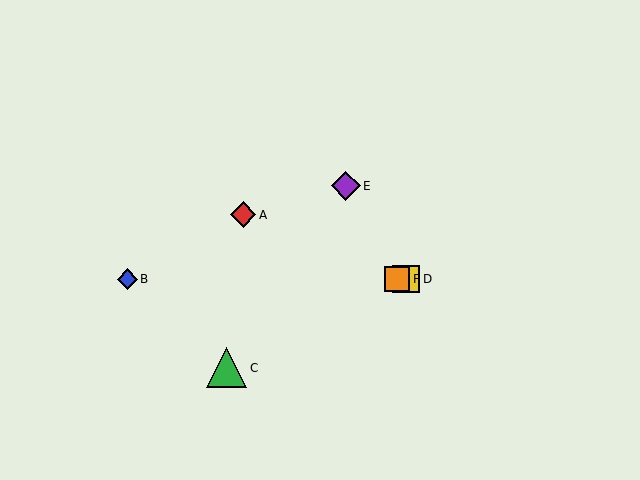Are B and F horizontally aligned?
Yes, both are at y≈279.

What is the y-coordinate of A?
Object A is at y≈215.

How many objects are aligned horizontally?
3 objects (B, D, F) are aligned horizontally.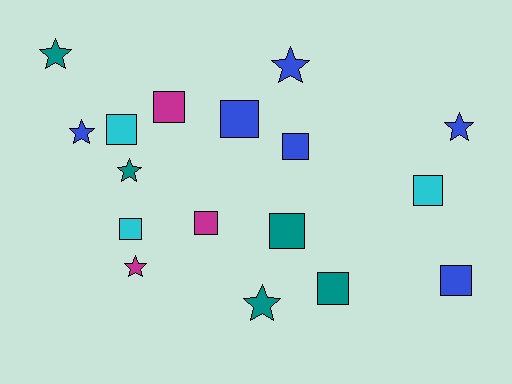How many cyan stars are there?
There are no cyan stars.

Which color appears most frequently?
Blue, with 6 objects.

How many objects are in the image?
There are 17 objects.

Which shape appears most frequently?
Square, with 10 objects.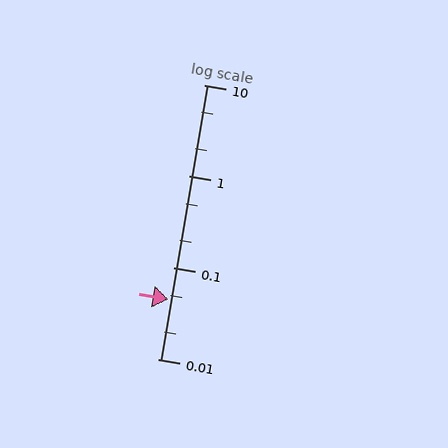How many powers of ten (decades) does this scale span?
The scale spans 3 decades, from 0.01 to 10.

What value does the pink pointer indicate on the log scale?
The pointer indicates approximately 0.045.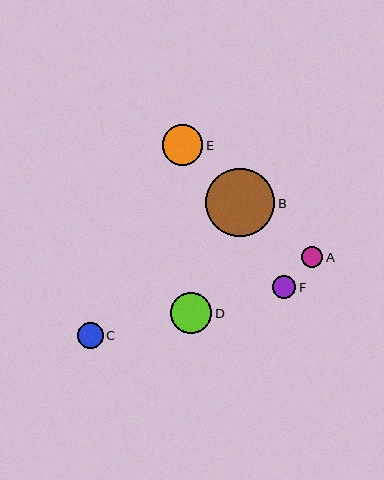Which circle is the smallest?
Circle A is the smallest with a size of approximately 21 pixels.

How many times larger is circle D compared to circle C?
Circle D is approximately 1.6 times the size of circle C.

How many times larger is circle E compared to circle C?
Circle E is approximately 1.6 times the size of circle C.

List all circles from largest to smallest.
From largest to smallest: B, D, E, C, F, A.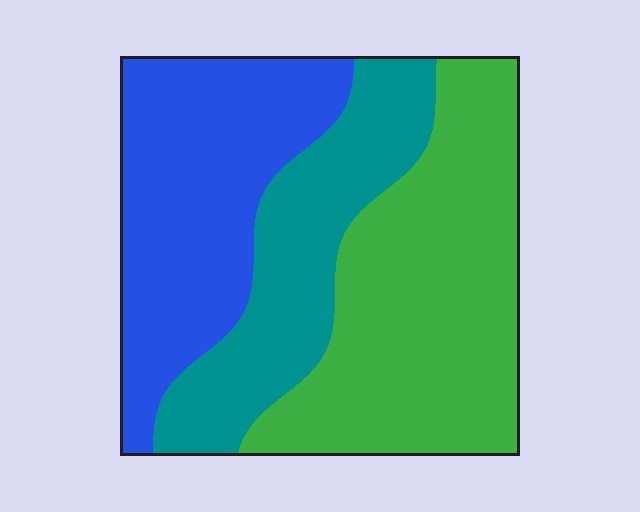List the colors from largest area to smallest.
From largest to smallest: green, blue, teal.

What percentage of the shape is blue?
Blue covers roughly 35% of the shape.